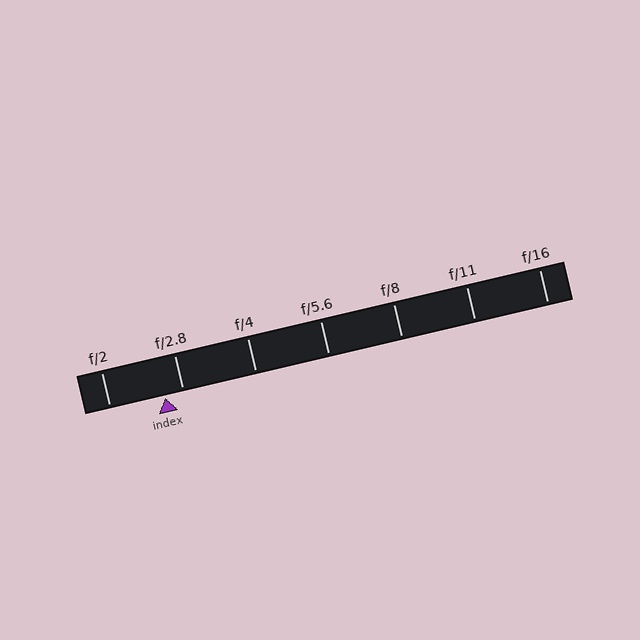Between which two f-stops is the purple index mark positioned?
The index mark is between f/2 and f/2.8.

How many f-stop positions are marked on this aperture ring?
There are 7 f-stop positions marked.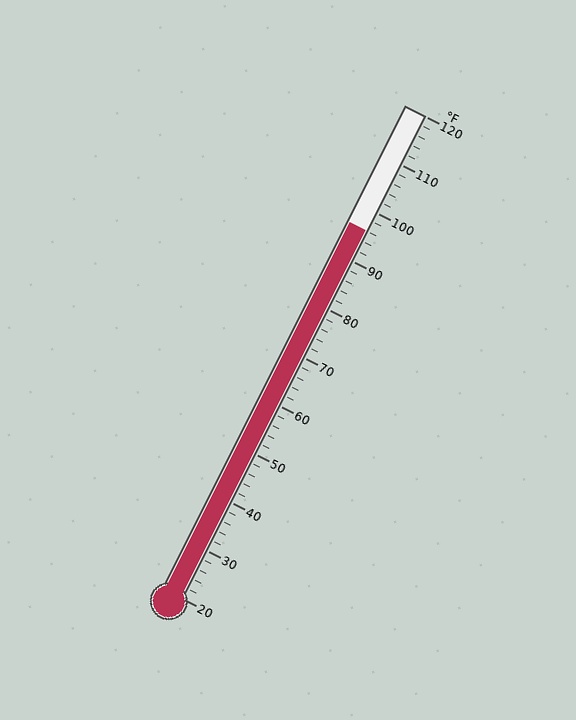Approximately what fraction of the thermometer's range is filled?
The thermometer is filled to approximately 75% of its range.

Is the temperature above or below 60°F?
The temperature is above 60°F.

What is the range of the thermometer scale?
The thermometer scale ranges from 20°F to 120°F.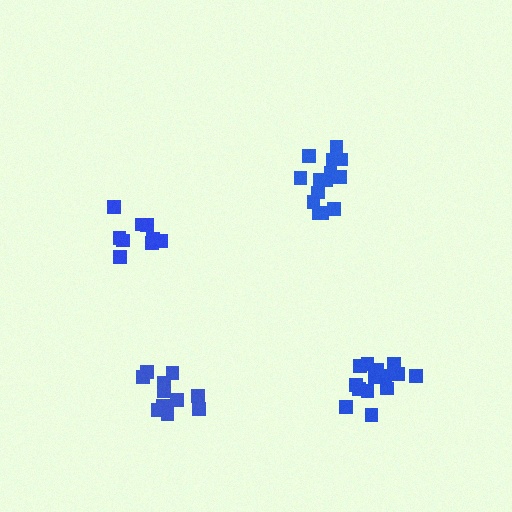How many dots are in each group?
Group 1: 14 dots, Group 2: 14 dots, Group 3: 12 dots, Group 4: 9 dots (49 total).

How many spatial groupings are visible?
There are 4 spatial groupings.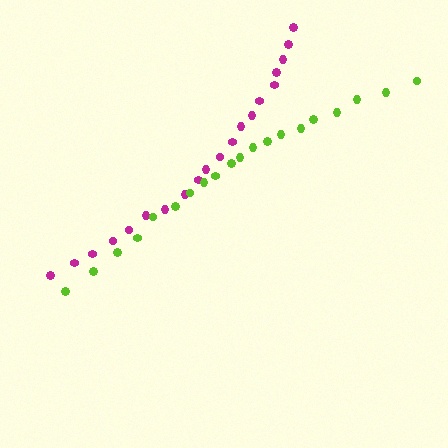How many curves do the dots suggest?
There are 2 distinct paths.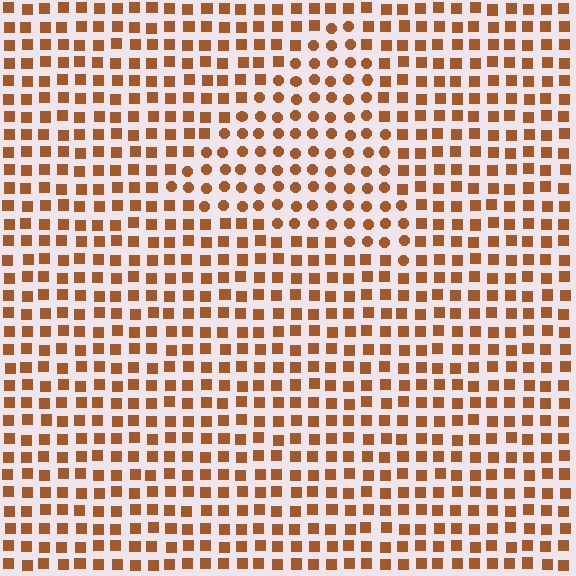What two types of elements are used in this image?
The image uses circles inside the triangle region and squares outside it.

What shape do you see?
I see a triangle.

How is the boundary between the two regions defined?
The boundary is defined by a change in element shape: circles inside vs. squares outside. All elements share the same color and spacing.